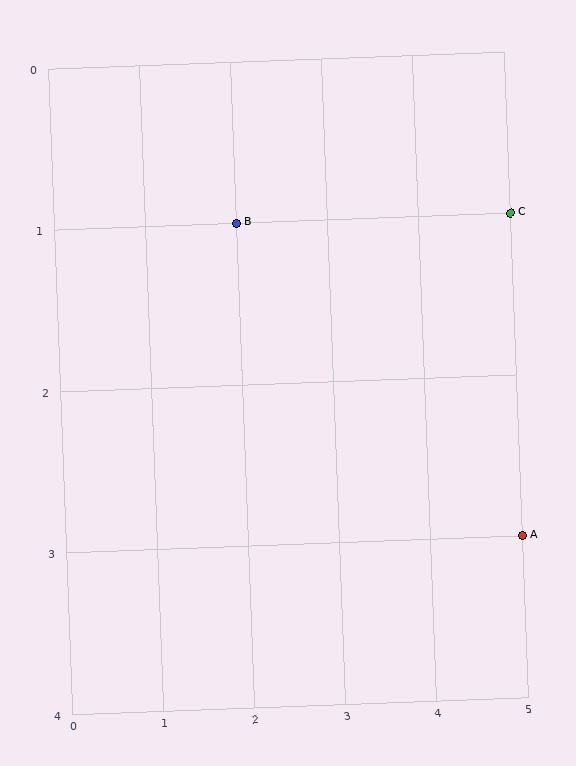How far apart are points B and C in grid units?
Points B and C are 3 columns apart.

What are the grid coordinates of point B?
Point B is at grid coordinates (2, 1).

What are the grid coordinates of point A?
Point A is at grid coordinates (5, 3).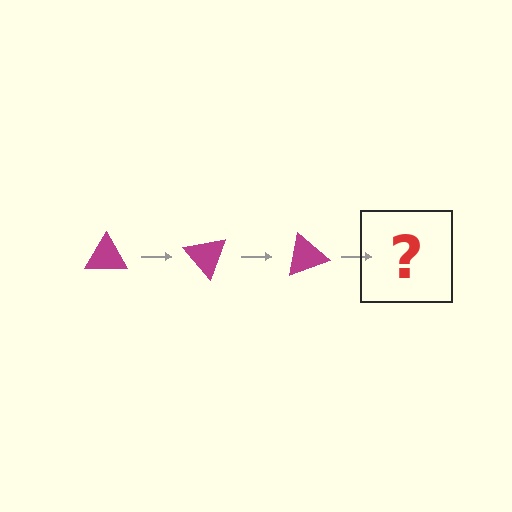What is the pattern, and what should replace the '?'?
The pattern is that the triangle rotates 50 degrees each step. The '?' should be a magenta triangle rotated 150 degrees.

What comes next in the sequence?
The next element should be a magenta triangle rotated 150 degrees.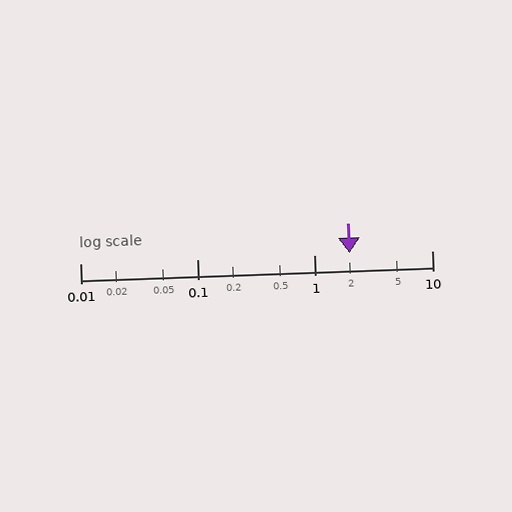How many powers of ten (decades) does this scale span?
The scale spans 3 decades, from 0.01 to 10.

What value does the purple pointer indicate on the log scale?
The pointer indicates approximately 2.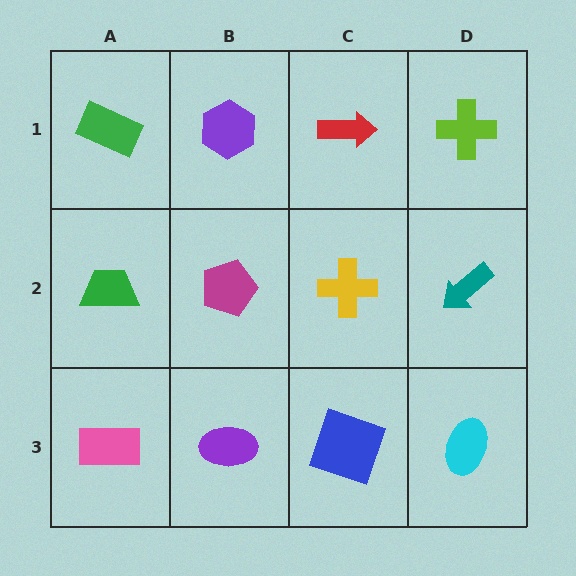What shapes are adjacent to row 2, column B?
A purple hexagon (row 1, column B), a purple ellipse (row 3, column B), a green trapezoid (row 2, column A), a yellow cross (row 2, column C).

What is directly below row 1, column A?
A green trapezoid.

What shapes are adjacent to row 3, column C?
A yellow cross (row 2, column C), a purple ellipse (row 3, column B), a cyan ellipse (row 3, column D).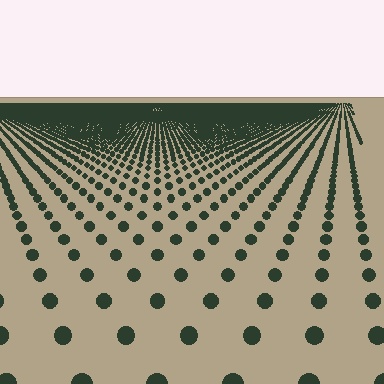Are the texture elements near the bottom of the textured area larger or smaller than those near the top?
Larger. Near the bottom, elements are closer to the viewer and appear at a bigger on-screen size.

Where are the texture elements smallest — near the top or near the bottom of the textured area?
Near the top.